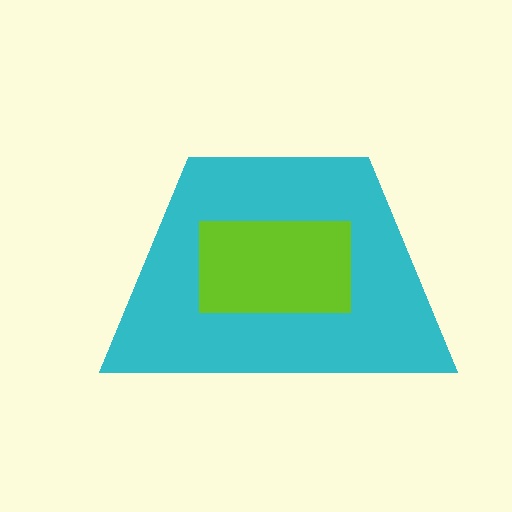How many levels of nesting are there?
2.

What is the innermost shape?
The lime rectangle.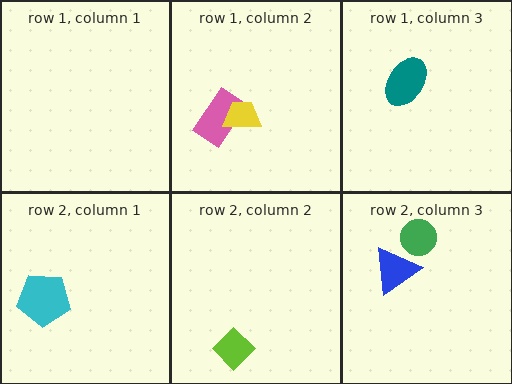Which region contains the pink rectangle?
The row 1, column 2 region.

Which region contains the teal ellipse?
The row 1, column 3 region.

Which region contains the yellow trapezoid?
The row 1, column 2 region.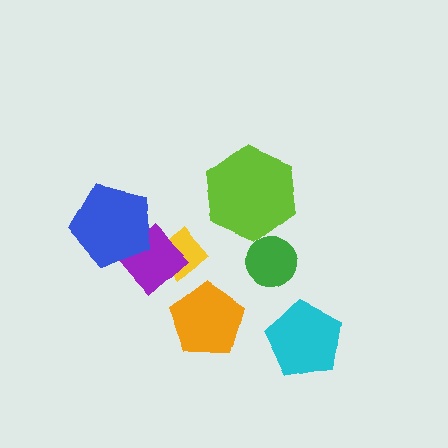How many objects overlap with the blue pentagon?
1 object overlaps with the blue pentagon.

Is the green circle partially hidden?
No, no other shape covers it.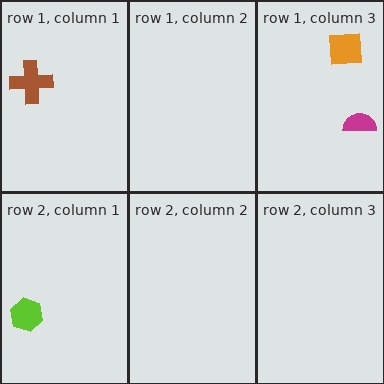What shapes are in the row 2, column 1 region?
The lime hexagon.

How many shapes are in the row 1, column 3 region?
2.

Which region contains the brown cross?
The row 1, column 1 region.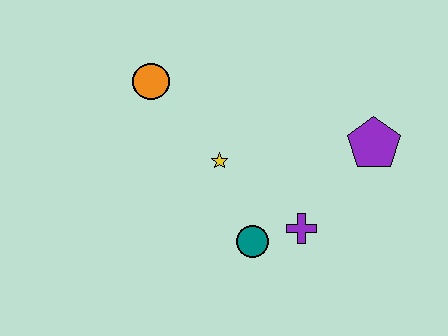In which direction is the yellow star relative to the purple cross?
The yellow star is to the left of the purple cross.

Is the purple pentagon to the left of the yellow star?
No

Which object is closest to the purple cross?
The teal circle is closest to the purple cross.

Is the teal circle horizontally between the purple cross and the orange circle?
Yes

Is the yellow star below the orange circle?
Yes